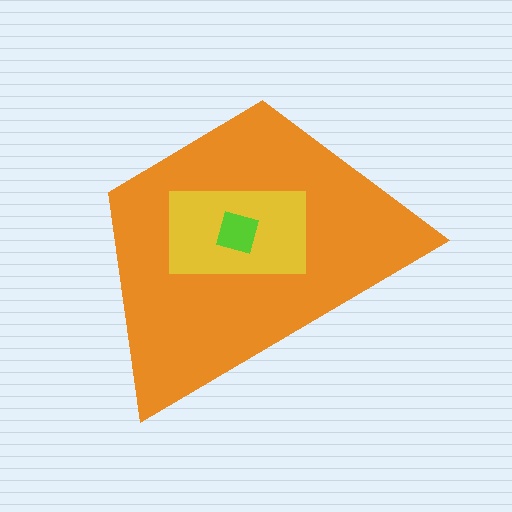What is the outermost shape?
The orange trapezoid.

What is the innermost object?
The lime square.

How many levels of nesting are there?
3.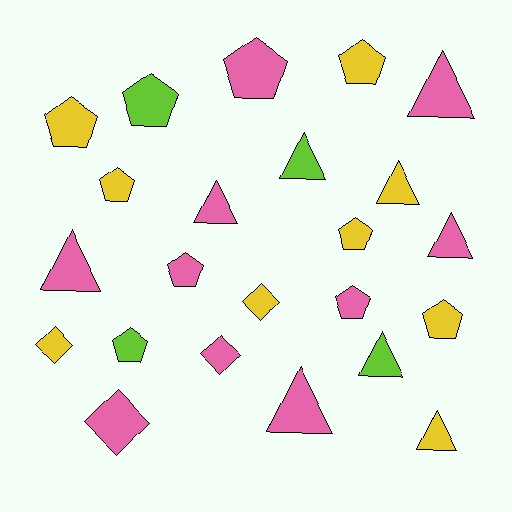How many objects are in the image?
There are 23 objects.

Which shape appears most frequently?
Pentagon, with 10 objects.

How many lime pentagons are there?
There are 2 lime pentagons.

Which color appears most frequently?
Pink, with 10 objects.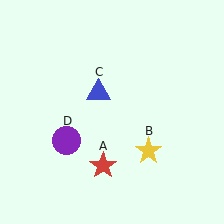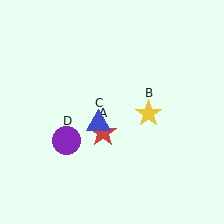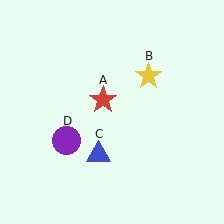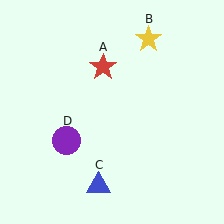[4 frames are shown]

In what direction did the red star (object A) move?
The red star (object A) moved up.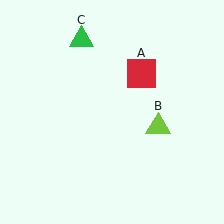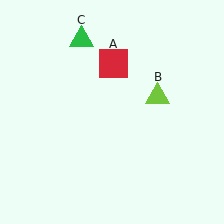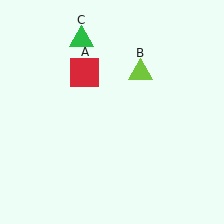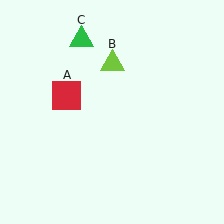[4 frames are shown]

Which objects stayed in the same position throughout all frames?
Green triangle (object C) remained stationary.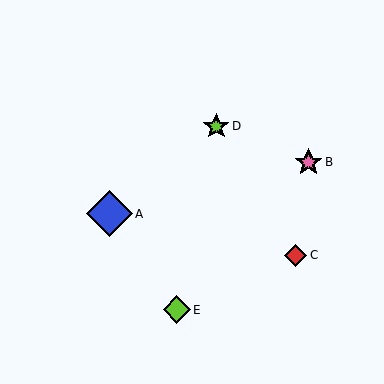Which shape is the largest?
The blue diamond (labeled A) is the largest.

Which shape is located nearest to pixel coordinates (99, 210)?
The blue diamond (labeled A) at (109, 214) is nearest to that location.